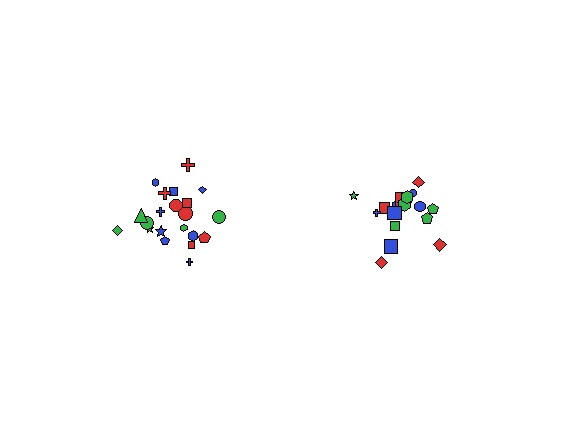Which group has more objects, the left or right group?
The left group.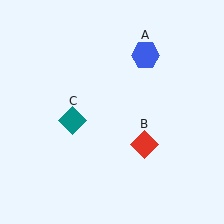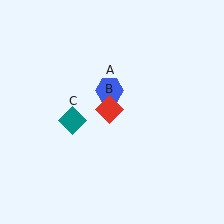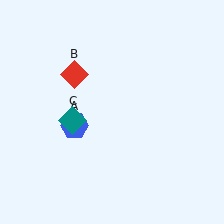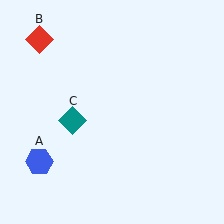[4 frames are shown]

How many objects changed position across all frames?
2 objects changed position: blue hexagon (object A), red diamond (object B).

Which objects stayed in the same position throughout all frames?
Teal diamond (object C) remained stationary.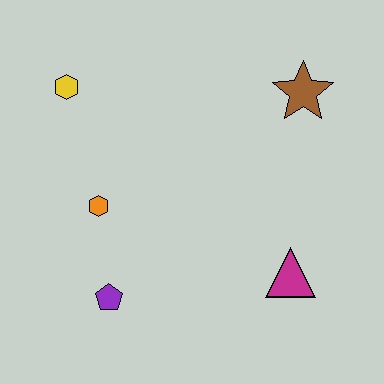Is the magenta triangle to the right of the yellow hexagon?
Yes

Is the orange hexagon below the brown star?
Yes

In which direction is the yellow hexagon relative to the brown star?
The yellow hexagon is to the left of the brown star.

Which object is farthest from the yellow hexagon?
The magenta triangle is farthest from the yellow hexagon.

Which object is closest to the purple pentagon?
The orange hexagon is closest to the purple pentagon.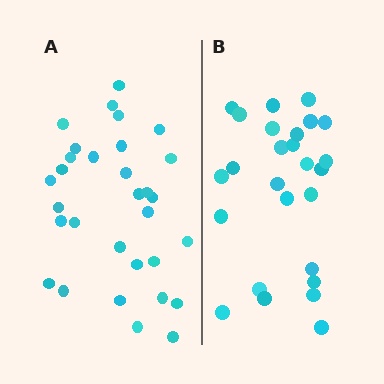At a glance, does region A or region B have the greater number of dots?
Region A (the left region) has more dots.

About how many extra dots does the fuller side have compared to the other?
Region A has about 5 more dots than region B.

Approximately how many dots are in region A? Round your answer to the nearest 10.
About 30 dots. (The exact count is 31, which rounds to 30.)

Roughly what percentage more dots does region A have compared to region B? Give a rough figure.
About 20% more.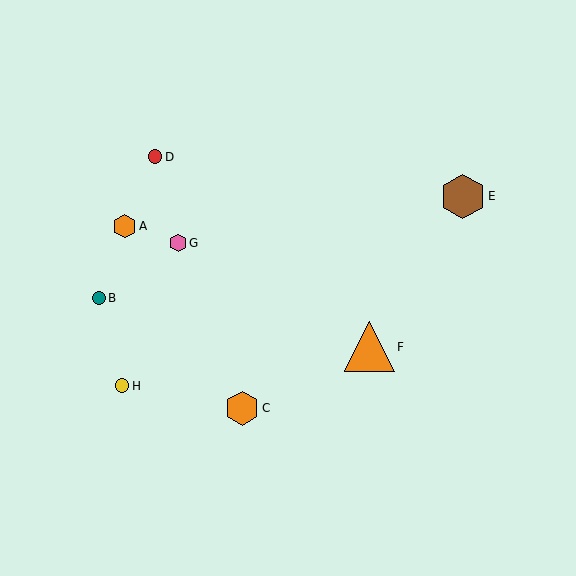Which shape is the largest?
The orange triangle (labeled F) is the largest.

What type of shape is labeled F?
Shape F is an orange triangle.